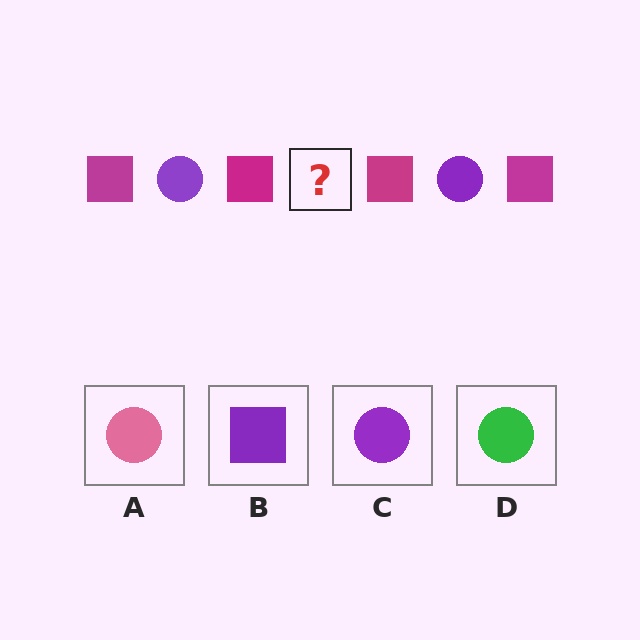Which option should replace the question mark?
Option C.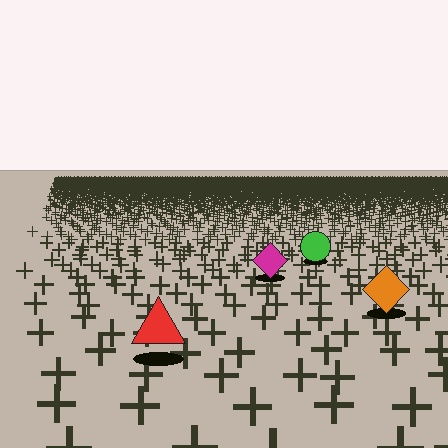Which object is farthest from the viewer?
The green circle is farthest from the viewer. It appears smaller and the ground texture around it is denser.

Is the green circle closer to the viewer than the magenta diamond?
No. The magenta diamond is closer — you can tell from the texture gradient: the ground texture is coarser near it.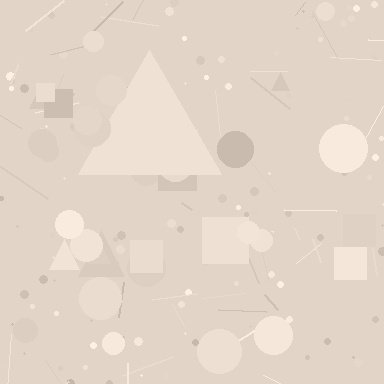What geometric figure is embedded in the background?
A triangle is embedded in the background.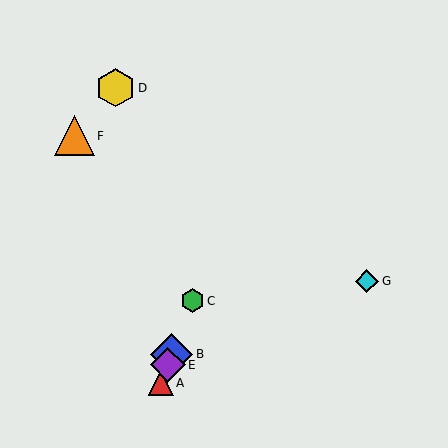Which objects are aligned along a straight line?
Objects A, B, C, E are aligned along a straight line.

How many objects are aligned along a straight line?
4 objects (A, B, C, E) are aligned along a straight line.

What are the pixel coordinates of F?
Object F is at (74, 136).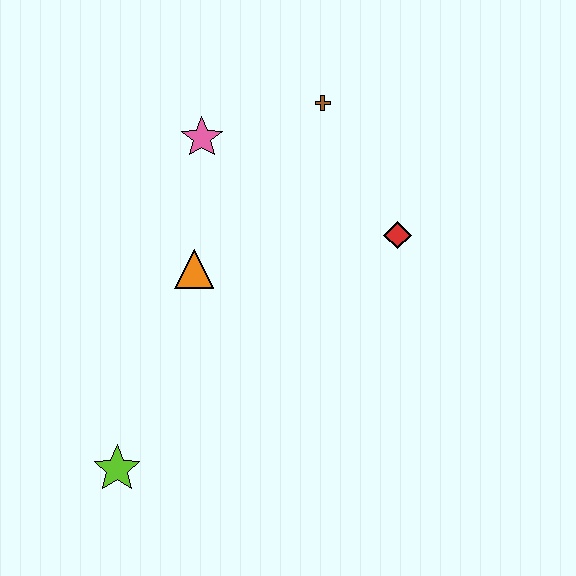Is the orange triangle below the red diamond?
Yes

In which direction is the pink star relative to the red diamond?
The pink star is to the left of the red diamond.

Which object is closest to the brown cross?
The pink star is closest to the brown cross.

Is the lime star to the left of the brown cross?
Yes